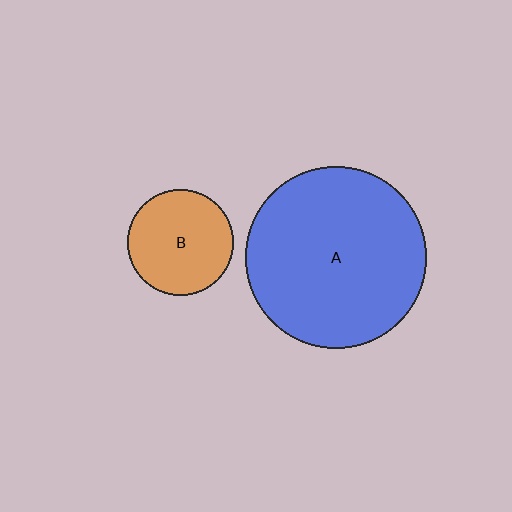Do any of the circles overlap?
No, none of the circles overlap.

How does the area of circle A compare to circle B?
Approximately 2.9 times.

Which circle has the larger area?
Circle A (blue).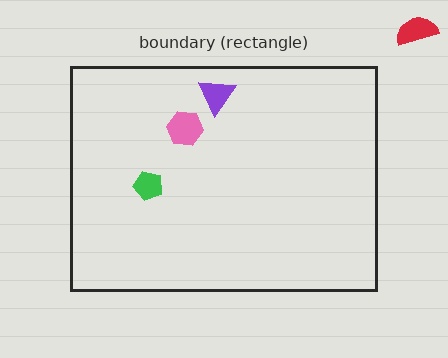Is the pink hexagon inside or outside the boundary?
Inside.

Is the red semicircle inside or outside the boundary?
Outside.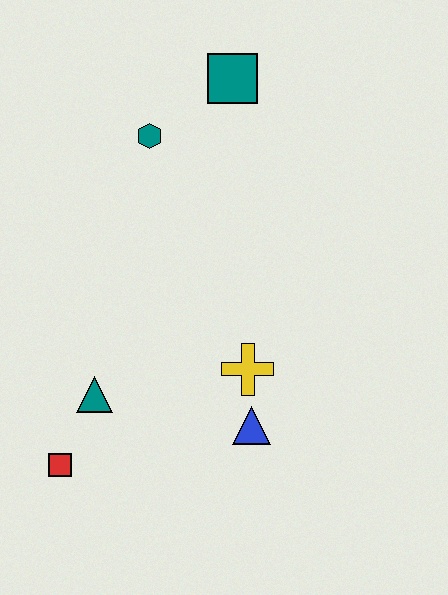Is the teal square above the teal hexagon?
Yes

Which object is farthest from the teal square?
The red square is farthest from the teal square.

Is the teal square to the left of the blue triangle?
Yes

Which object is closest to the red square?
The teal triangle is closest to the red square.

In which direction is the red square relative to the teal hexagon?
The red square is below the teal hexagon.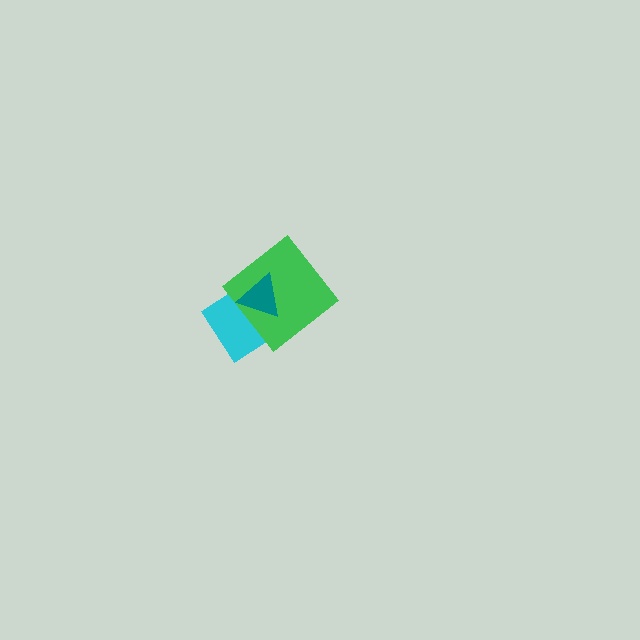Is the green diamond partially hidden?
Yes, it is partially covered by another shape.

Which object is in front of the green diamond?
The teal triangle is in front of the green diamond.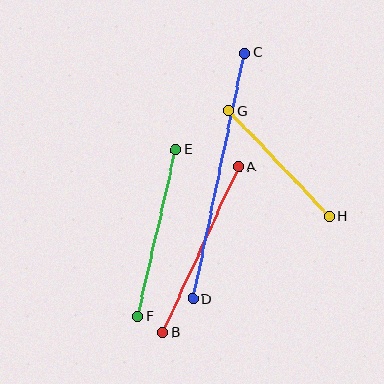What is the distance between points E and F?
The distance is approximately 171 pixels.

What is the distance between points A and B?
The distance is approximately 182 pixels.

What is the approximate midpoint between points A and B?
The midpoint is at approximately (201, 249) pixels.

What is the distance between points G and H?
The distance is approximately 146 pixels.